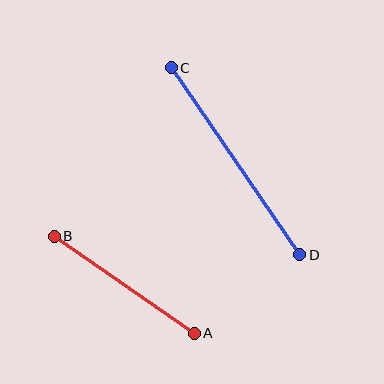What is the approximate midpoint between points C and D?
The midpoint is at approximately (236, 161) pixels.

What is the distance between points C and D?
The distance is approximately 227 pixels.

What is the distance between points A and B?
The distance is approximately 170 pixels.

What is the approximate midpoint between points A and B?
The midpoint is at approximately (124, 285) pixels.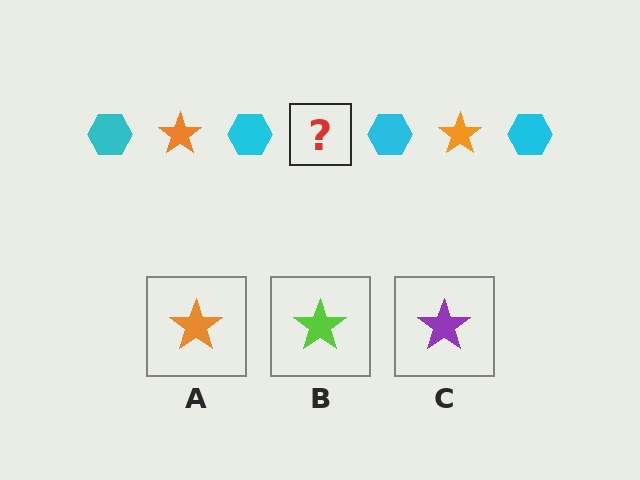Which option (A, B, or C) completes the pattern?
A.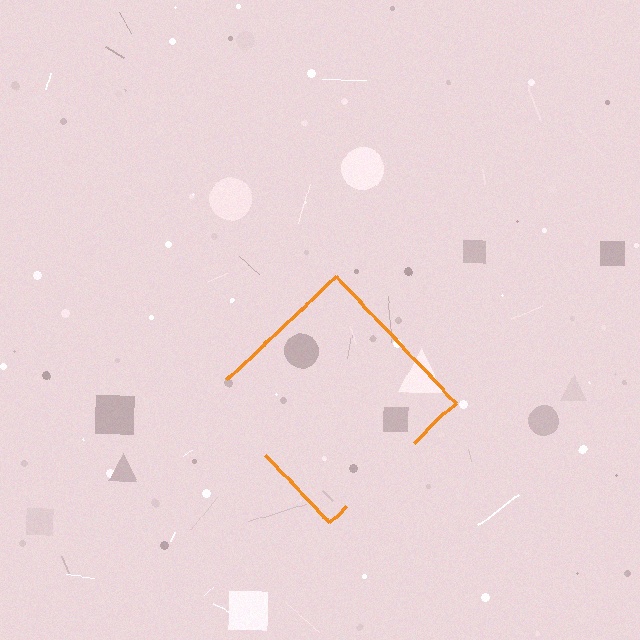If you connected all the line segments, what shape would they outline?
They would outline a diamond.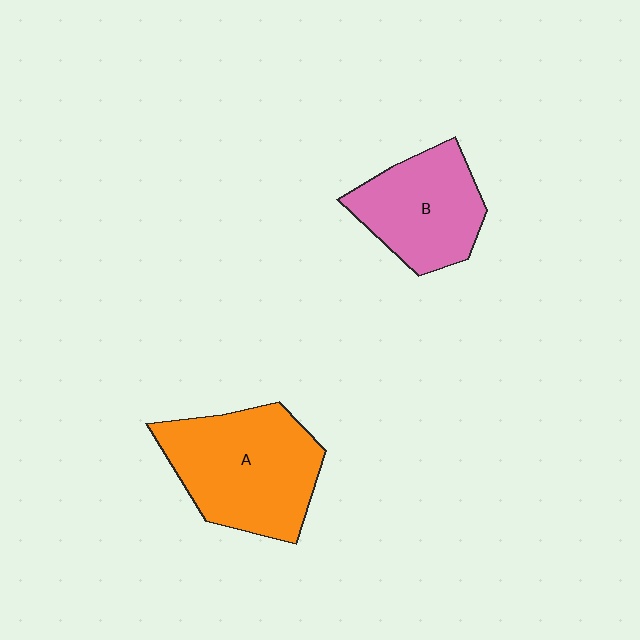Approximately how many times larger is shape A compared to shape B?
Approximately 1.3 times.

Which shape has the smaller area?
Shape B (pink).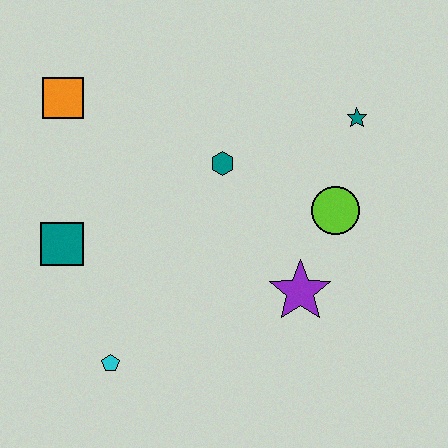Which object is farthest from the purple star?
The orange square is farthest from the purple star.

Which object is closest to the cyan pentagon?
The teal square is closest to the cyan pentagon.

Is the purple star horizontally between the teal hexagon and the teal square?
No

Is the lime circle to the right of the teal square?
Yes